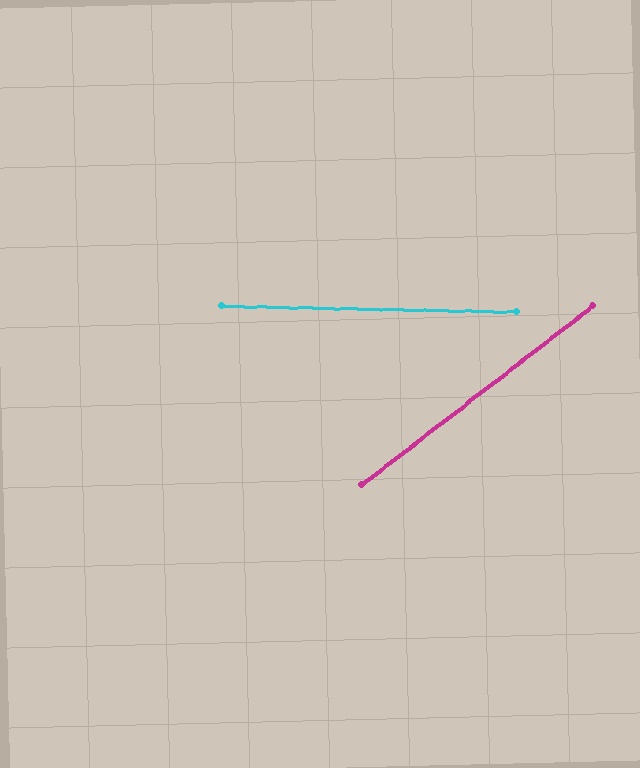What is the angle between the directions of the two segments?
Approximately 39 degrees.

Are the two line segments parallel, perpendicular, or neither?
Neither parallel nor perpendicular — they differ by about 39°.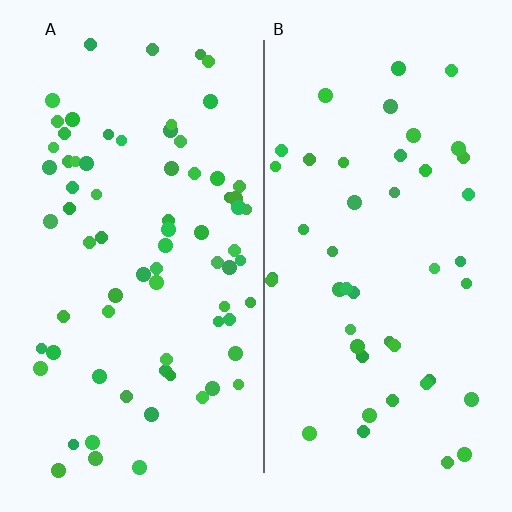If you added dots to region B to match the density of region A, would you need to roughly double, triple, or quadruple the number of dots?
Approximately double.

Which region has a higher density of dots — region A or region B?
A (the left).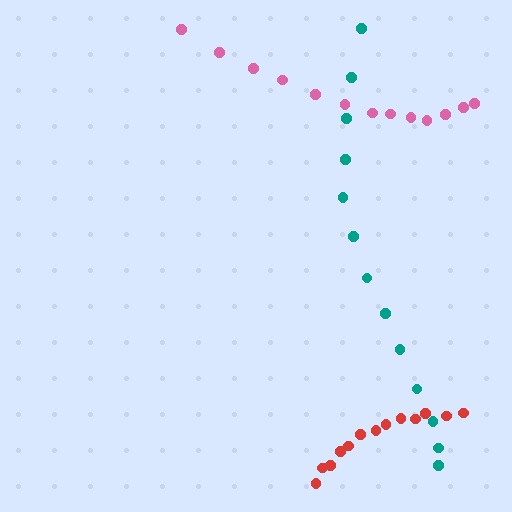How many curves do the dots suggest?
There are 3 distinct paths.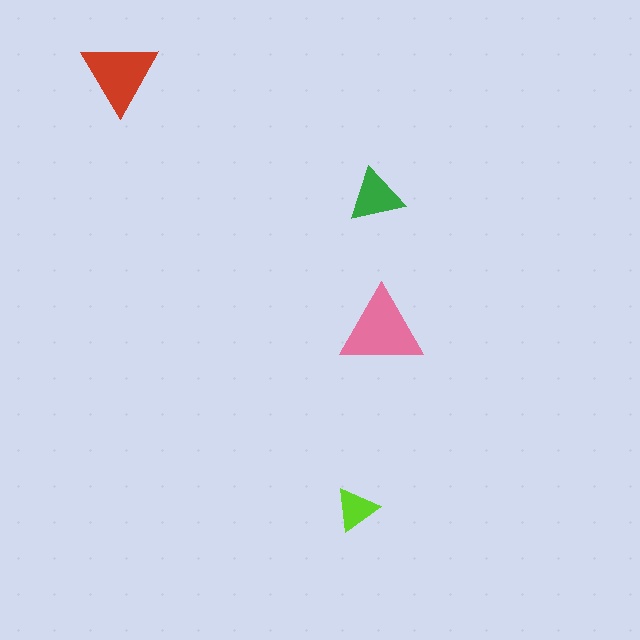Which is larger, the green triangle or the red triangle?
The red one.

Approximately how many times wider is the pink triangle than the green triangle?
About 1.5 times wider.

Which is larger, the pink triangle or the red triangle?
The pink one.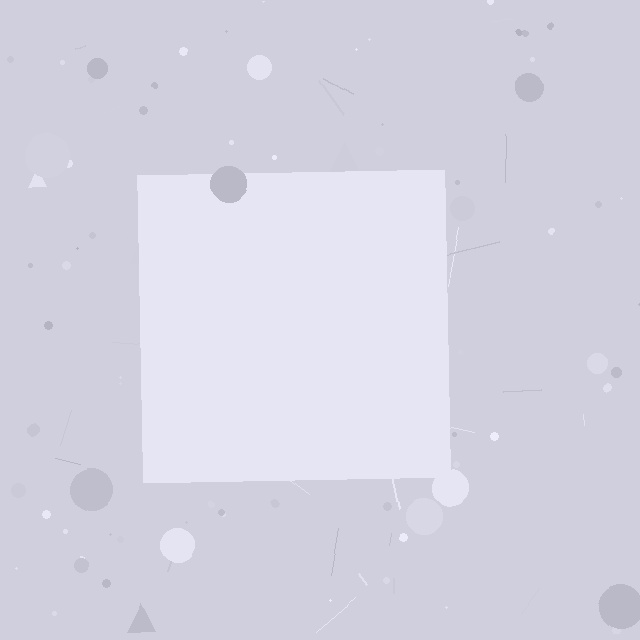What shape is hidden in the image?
A square is hidden in the image.